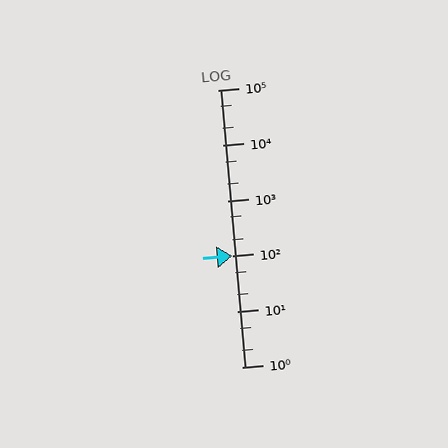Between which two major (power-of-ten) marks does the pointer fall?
The pointer is between 100 and 1000.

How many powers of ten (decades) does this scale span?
The scale spans 5 decades, from 1 to 100000.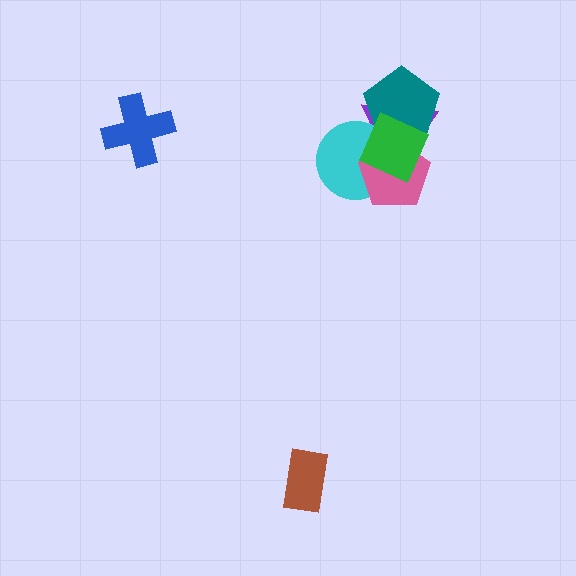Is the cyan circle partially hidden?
Yes, it is partially covered by another shape.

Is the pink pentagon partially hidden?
Yes, it is partially covered by another shape.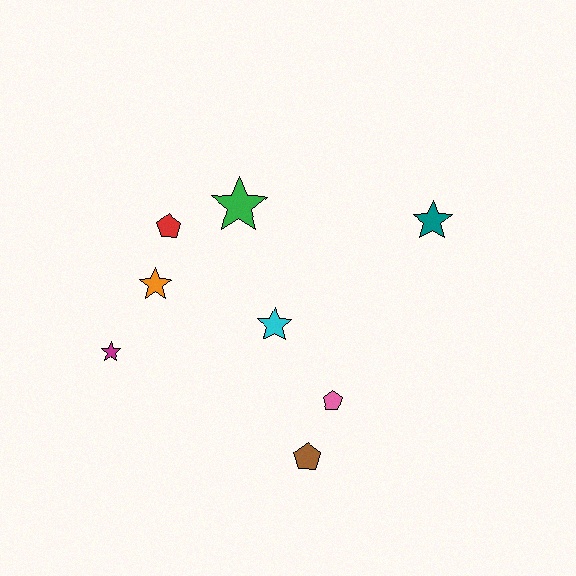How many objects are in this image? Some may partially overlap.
There are 8 objects.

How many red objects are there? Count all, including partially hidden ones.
There is 1 red object.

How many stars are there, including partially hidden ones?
There are 5 stars.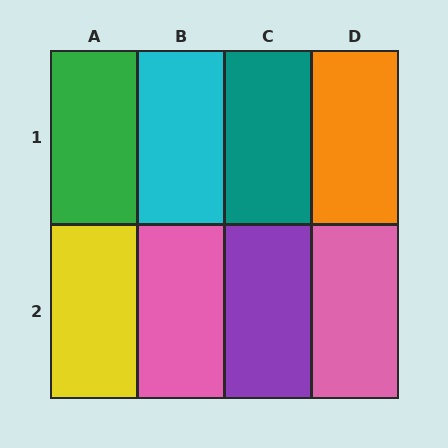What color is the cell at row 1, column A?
Green.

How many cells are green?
1 cell is green.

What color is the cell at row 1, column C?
Teal.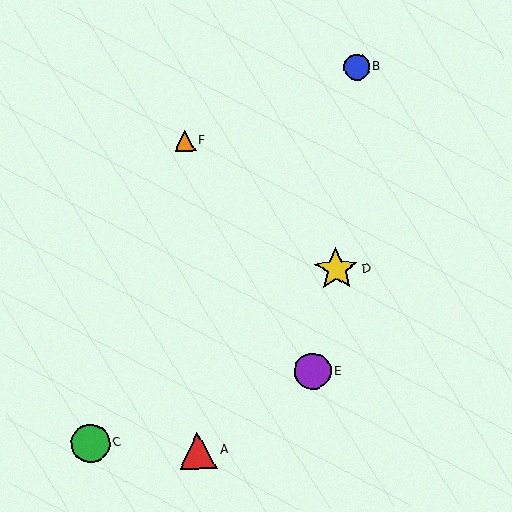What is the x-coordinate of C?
Object C is at x≈90.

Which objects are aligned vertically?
Objects A, F are aligned vertically.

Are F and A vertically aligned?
Yes, both are at x≈185.